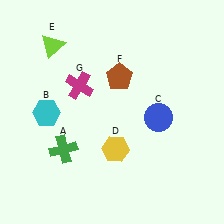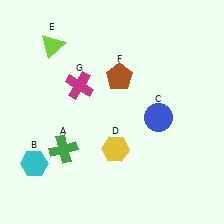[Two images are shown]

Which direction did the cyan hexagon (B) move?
The cyan hexagon (B) moved down.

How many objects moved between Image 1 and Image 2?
1 object moved between the two images.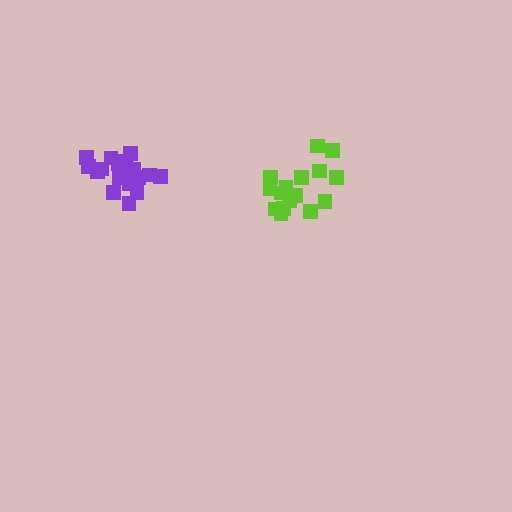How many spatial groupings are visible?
There are 2 spatial groupings.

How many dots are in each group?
Group 1: 19 dots, Group 2: 16 dots (35 total).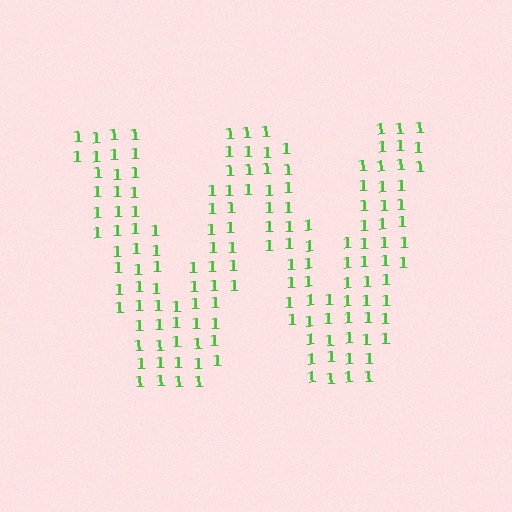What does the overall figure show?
The overall figure shows the letter W.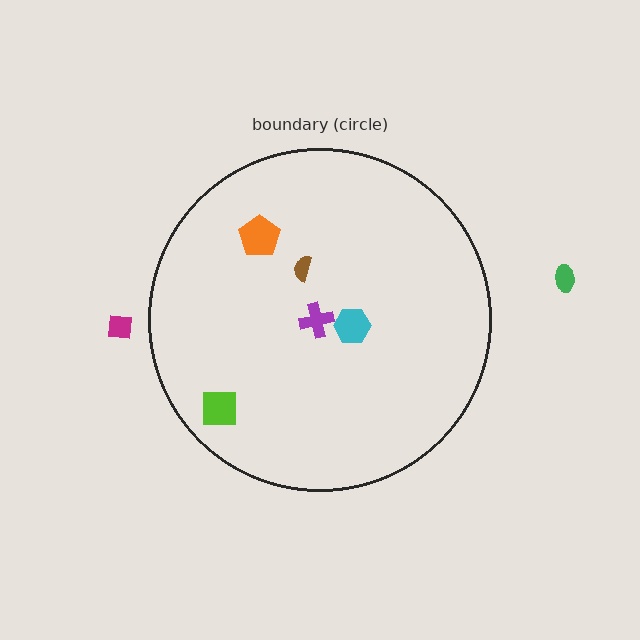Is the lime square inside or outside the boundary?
Inside.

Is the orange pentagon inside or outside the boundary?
Inside.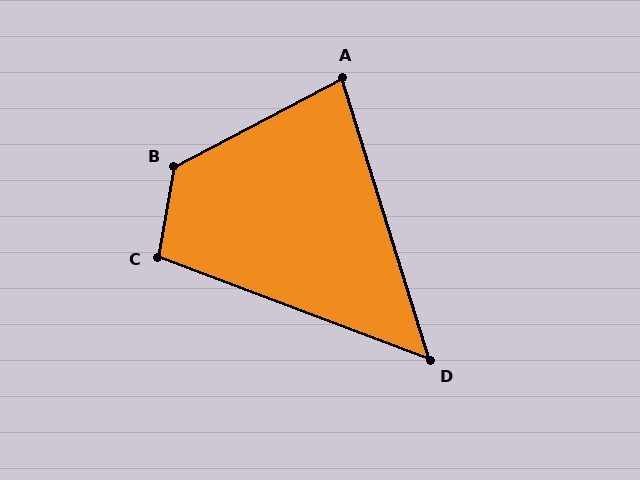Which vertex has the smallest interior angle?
D, at approximately 52 degrees.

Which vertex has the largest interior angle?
B, at approximately 128 degrees.